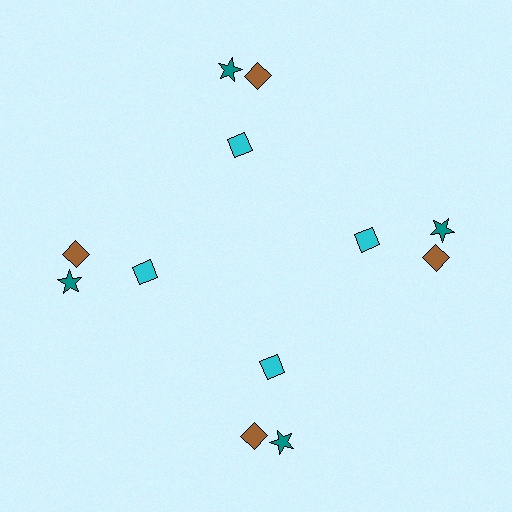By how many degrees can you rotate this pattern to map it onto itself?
The pattern maps onto itself every 90 degrees of rotation.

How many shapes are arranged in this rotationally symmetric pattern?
There are 12 shapes, arranged in 4 groups of 3.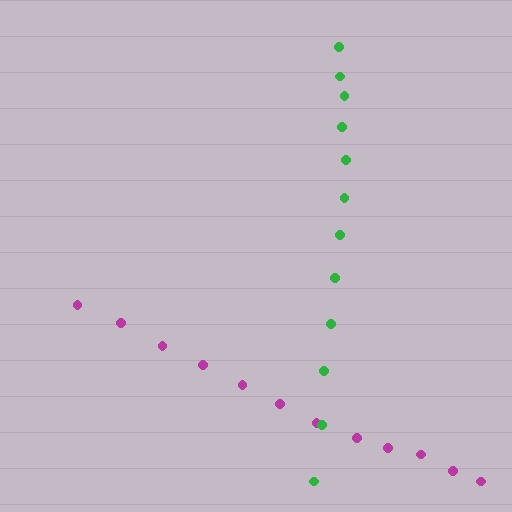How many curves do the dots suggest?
There are 2 distinct paths.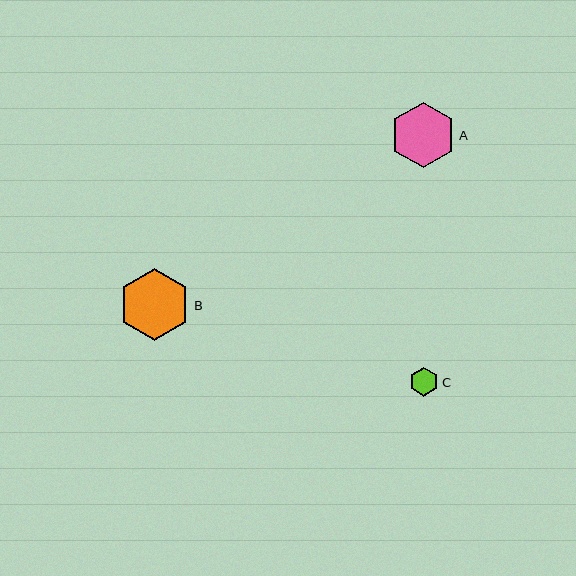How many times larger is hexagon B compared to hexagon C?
Hexagon B is approximately 2.5 times the size of hexagon C.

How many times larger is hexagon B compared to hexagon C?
Hexagon B is approximately 2.5 times the size of hexagon C.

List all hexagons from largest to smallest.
From largest to smallest: B, A, C.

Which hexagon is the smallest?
Hexagon C is the smallest with a size of approximately 29 pixels.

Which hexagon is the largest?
Hexagon B is the largest with a size of approximately 72 pixels.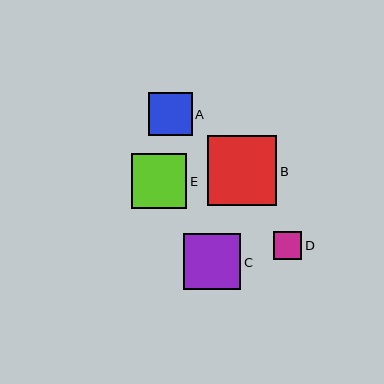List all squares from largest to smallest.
From largest to smallest: B, C, E, A, D.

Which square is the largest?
Square B is the largest with a size of approximately 70 pixels.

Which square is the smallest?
Square D is the smallest with a size of approximately 29 pixels.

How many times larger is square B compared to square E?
Square B is approximately 1.3 times the size of square E.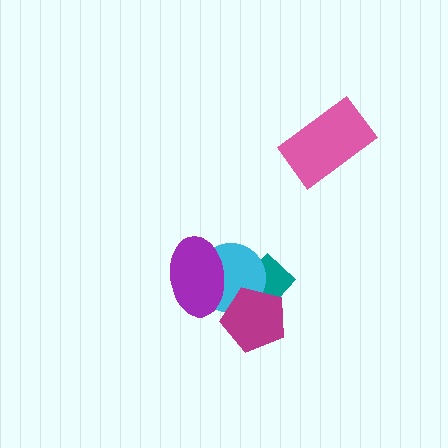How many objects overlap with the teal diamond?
2 objects overlap with the teal diamond.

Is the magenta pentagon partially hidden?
No, no other shape covers it.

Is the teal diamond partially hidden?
Yes, it is partially covered by another shape.